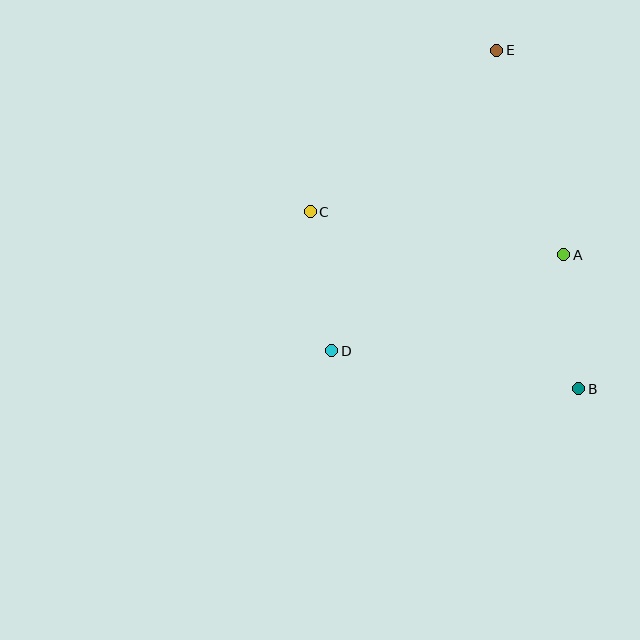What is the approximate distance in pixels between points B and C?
The distance between B and C is approximately 321 pixels.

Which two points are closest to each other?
Points A and B are closest to each other.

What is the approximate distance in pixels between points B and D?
The distance between B and D is approximately 250 pixels.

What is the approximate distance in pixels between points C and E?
The distance between C and E is approximately 247 pixels.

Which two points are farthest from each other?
Points B and E are farthest from each other.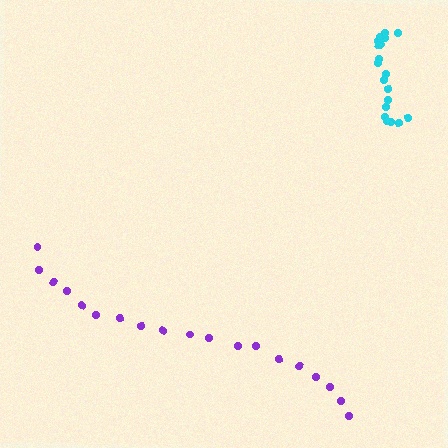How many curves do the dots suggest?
There are 2 distinct paths.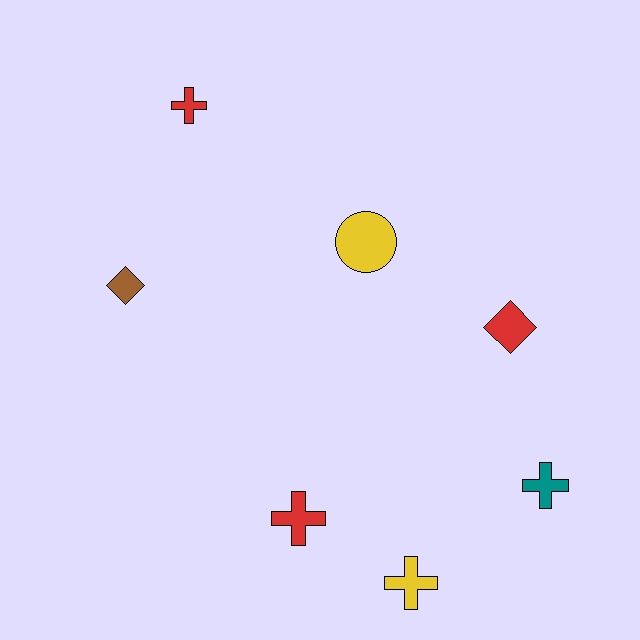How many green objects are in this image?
There are no green objects.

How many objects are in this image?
There are 7 objects.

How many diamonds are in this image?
There are 2 diamonds.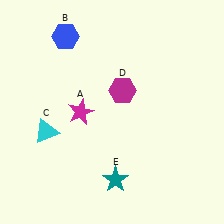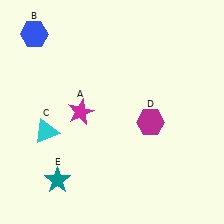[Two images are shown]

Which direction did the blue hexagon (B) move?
The blue hexagon (B) moved left.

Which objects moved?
The objects that moved are: the blue hexagon (B), the magenta hexagon (D), the teal star (E).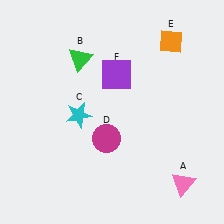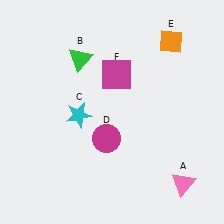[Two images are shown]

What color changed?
The square (F) changed from purple in Image 1 to magenta in Image 2.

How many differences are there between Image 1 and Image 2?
There is 1 difference between the two images.